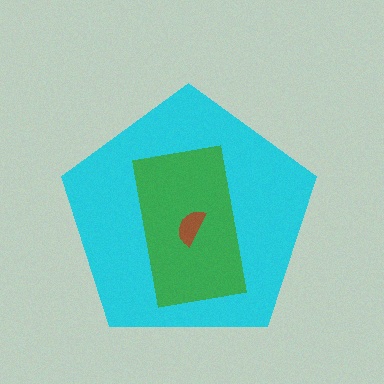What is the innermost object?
The brown semicircle.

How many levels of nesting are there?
3.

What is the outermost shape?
The cyan pentagon.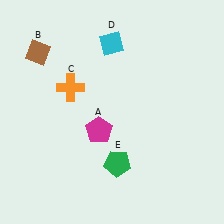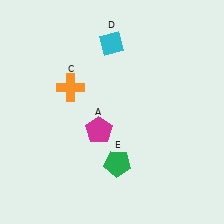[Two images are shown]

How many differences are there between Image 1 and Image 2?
There is 1 difference between the two images.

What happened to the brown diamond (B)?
The brown diamond (B) was removed in Image 2. It was in the top-left area of Image 1.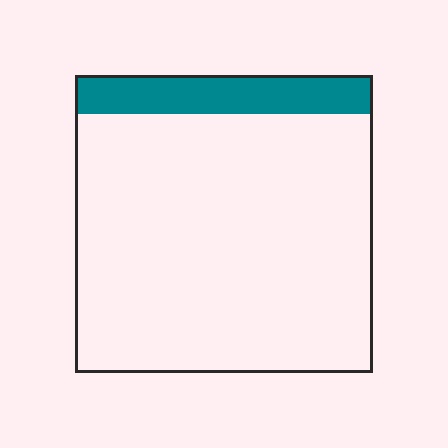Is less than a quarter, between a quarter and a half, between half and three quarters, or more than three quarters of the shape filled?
Less than a quarter.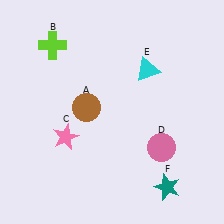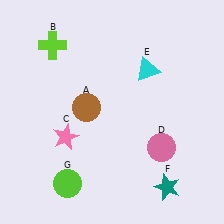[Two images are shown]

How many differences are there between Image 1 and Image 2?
There is 1 difference between the two images.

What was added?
A lime circle (G) was added in Image 2.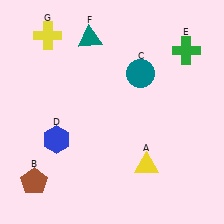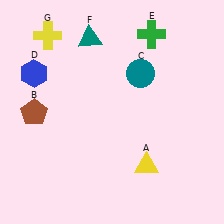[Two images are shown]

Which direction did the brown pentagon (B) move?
The brown pentagon (B) moved up.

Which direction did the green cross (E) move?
The green cross (E) moved left.